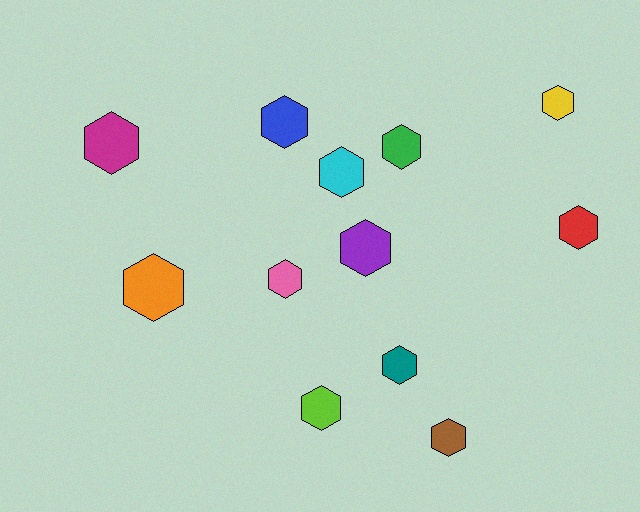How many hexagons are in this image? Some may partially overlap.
There are 12 hexagons.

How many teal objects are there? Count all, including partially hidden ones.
There is 1 teal object.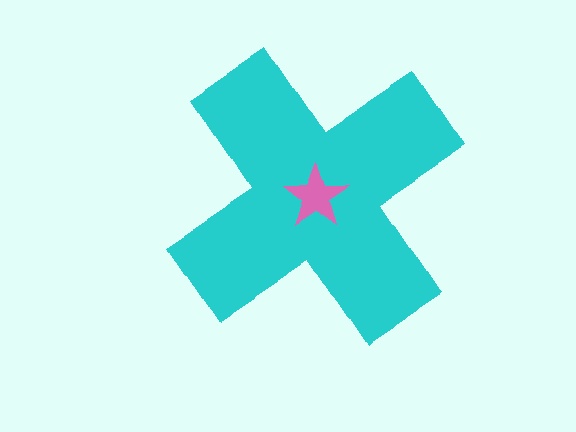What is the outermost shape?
The cyan cross.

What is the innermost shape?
The pink star.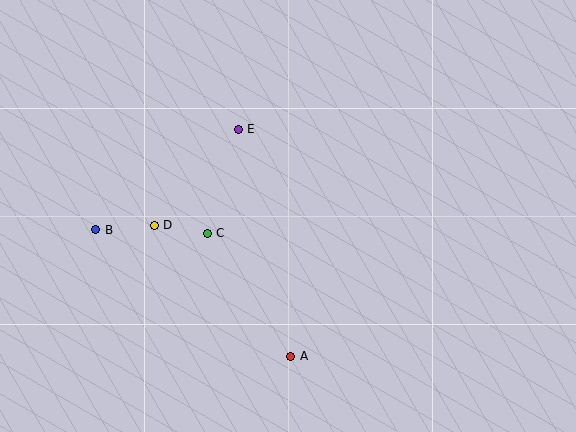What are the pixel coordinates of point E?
Point E is at (238, 129).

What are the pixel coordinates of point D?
Point D is at (154, 225).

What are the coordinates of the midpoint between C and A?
The midpoint between C and A is at (249, 295).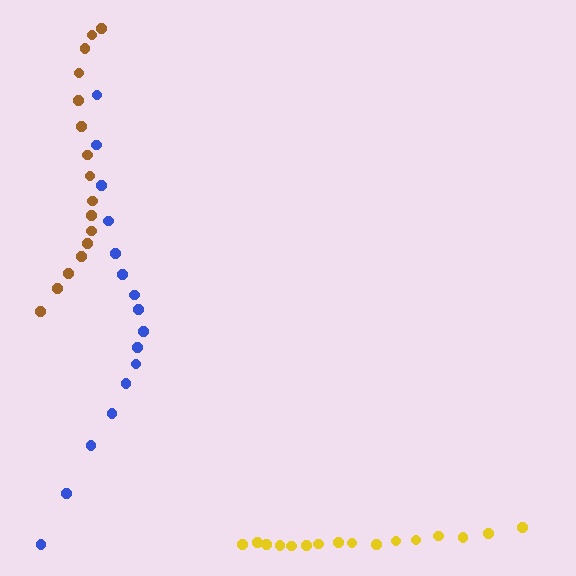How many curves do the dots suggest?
There are 3 distinct paths.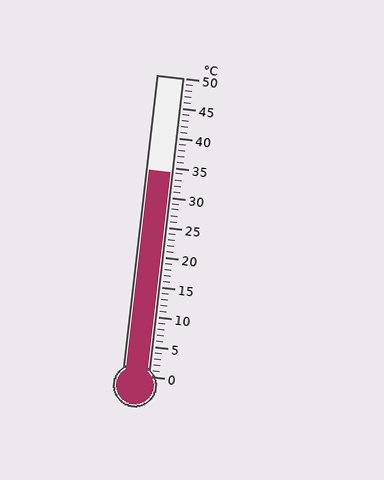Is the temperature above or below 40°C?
The temperature is below 40°C.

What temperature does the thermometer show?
The thermometer shows approximately 34°C.